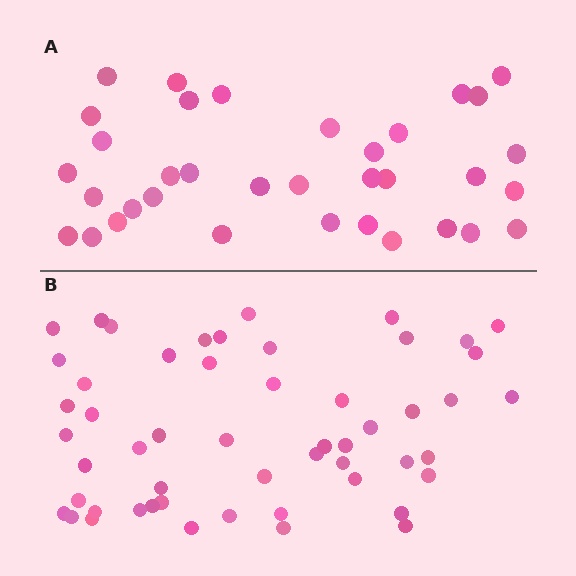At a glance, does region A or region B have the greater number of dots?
Region B (the bottom region) has more dots.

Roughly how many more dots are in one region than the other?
Region B has approximately 20 more dots than region A.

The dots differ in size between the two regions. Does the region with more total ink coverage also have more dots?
No. Region A has more total ink coverage because its dots are larger, but region B actually contains more individual dots. Total area can be misleading — the number of items is what matters here.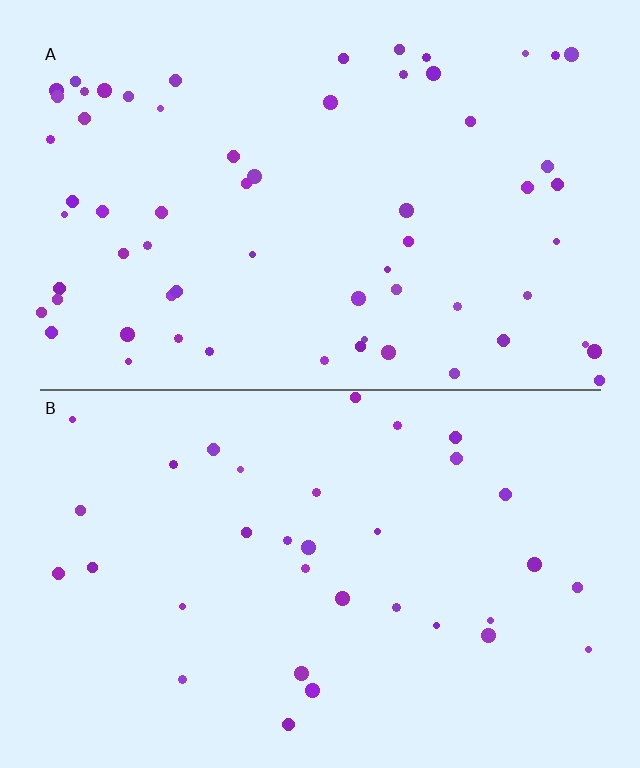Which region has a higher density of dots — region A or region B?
A (the top).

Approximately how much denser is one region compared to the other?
Approximately 1.9× — region A over region B.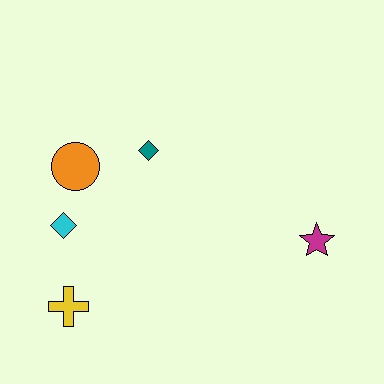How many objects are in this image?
There are 5 objects.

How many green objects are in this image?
There are no green objects.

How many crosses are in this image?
There is 1 cross.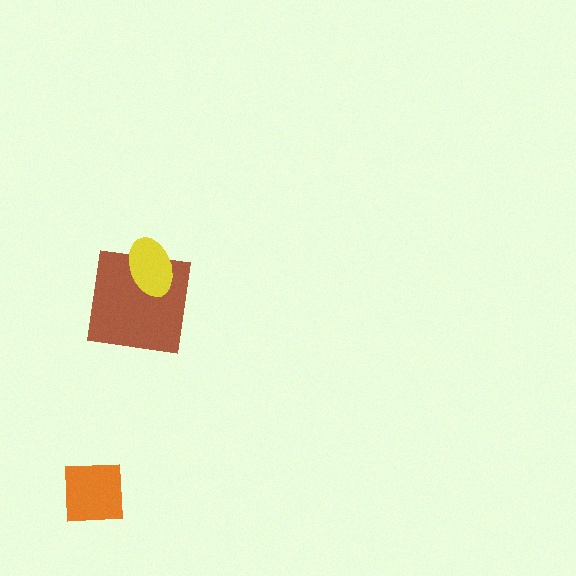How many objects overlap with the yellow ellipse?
1 object overlaps with the yellow ellipse.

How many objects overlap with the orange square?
0 objects overlap with the orange square.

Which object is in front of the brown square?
The yellow ellipse is in front of the brown square.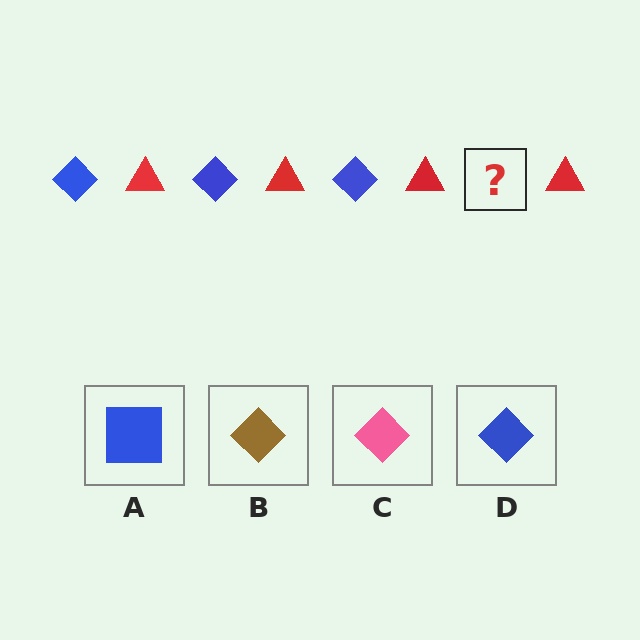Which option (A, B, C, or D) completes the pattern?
D.